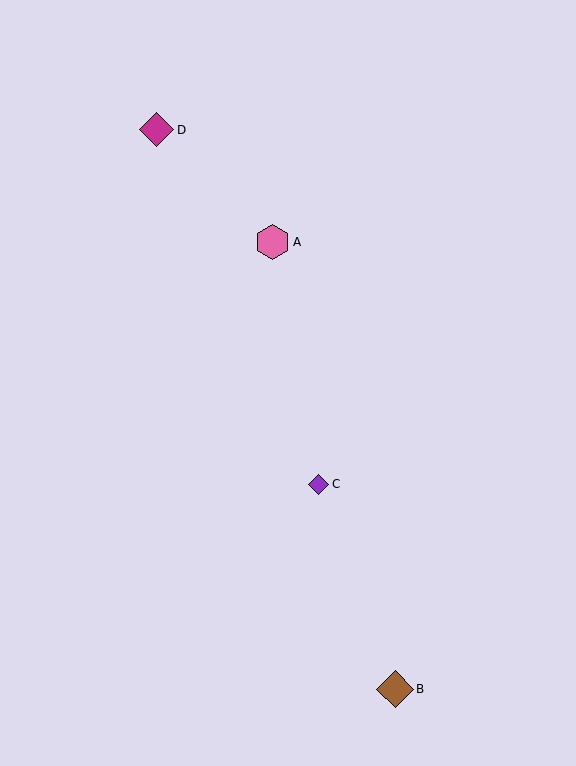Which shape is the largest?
The brown diamond (labeled B) is the largest.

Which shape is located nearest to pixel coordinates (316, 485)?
The purple diamond (labeled C) at (318, 484) is nearest to that location.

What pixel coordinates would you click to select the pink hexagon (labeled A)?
Click at (273, 242) to select the pink hexagon A.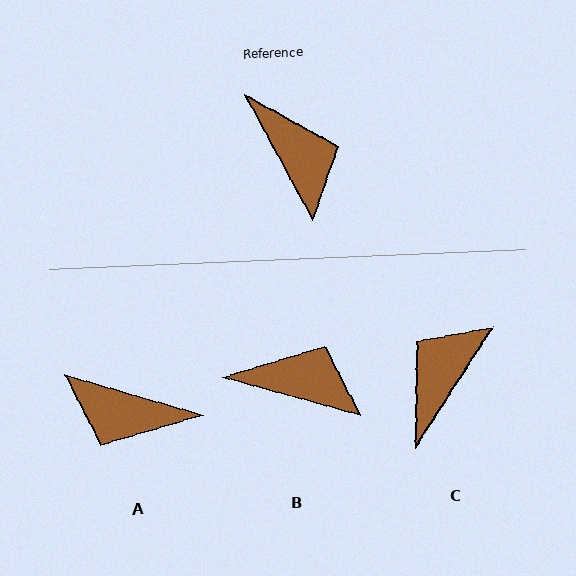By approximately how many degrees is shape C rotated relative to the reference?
Approximately 119 degrees counter-clockwise.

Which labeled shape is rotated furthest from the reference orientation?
A, about 134 degrees away.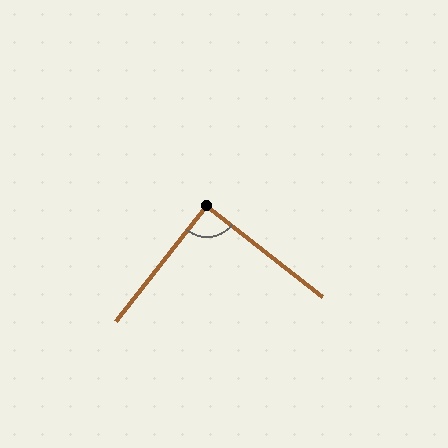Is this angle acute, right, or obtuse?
It is approximately a right angle.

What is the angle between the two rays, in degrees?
Approximately 90 degrees.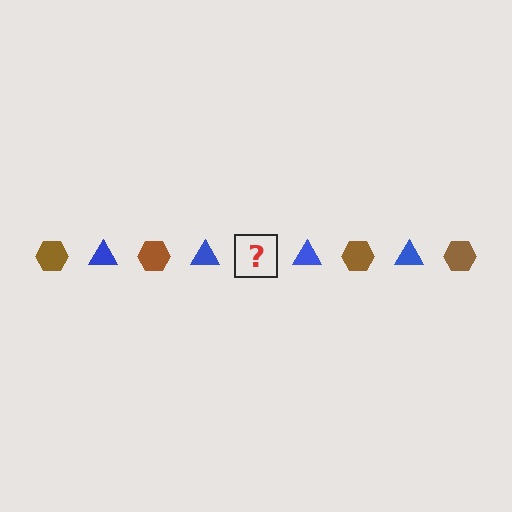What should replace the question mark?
The question mark should be replaced with a brown hexagon.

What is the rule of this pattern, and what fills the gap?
The rule is that the pattern alternates between brown hexagon and blue triangle. The gap should be filled with a brown hexagon.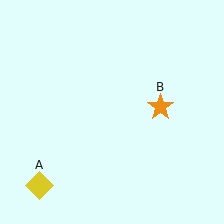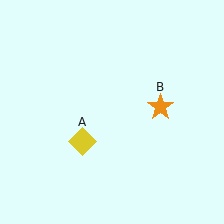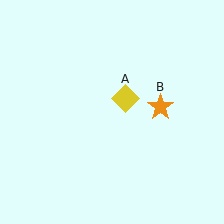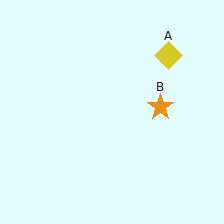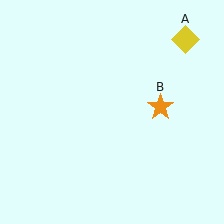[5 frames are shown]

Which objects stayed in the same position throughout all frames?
Orange star (object B) remained stationary.